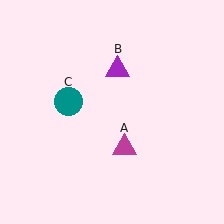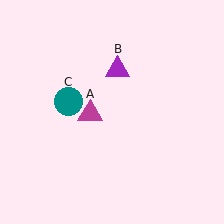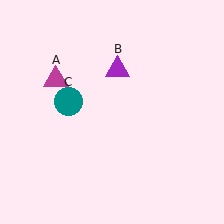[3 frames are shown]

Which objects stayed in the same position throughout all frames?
Purple triangle (object B) and teal circle (object C) remained stationary.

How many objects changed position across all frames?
1 object changed position: magenta triangle (object A).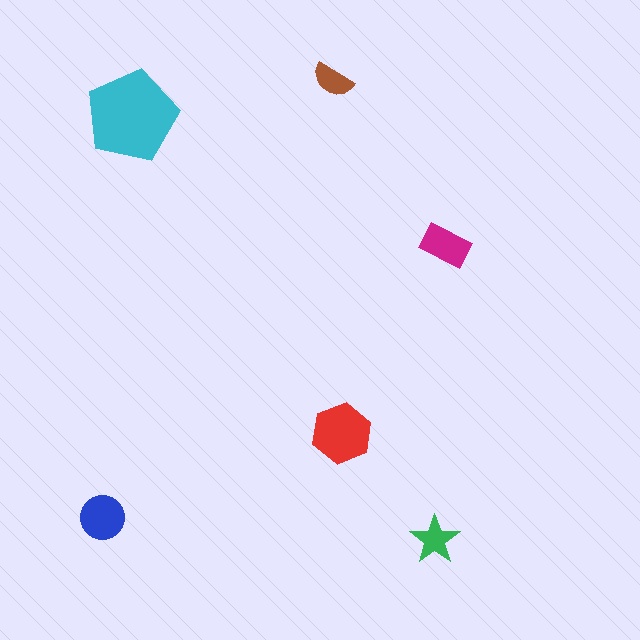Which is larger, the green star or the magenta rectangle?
The magenta rectangle.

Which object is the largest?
The cyan pentagon.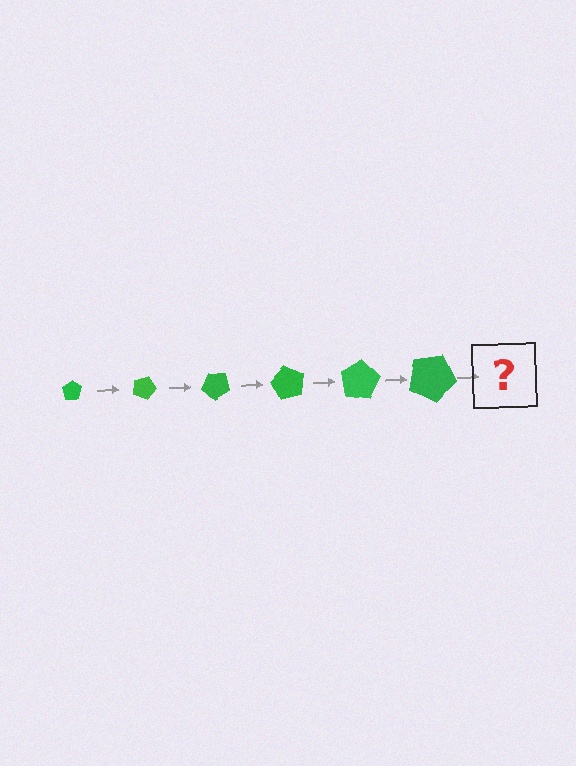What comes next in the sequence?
The next element should be a pentagon, larger than the previous one and rotated 120 degrees from the start.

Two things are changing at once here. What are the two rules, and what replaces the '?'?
The two rules are that the pentagon grows larger each step and it rotates 20 degrees each step. The '?' should be a pentagon, larger than the previous one and rotated 120 degrees from the start.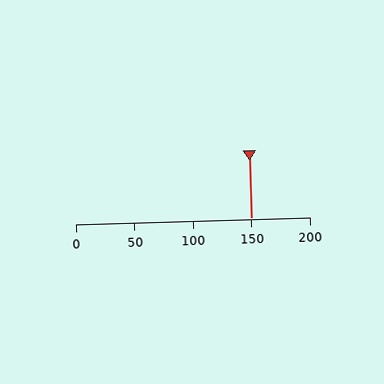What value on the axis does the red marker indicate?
The marker indicates approximately 150.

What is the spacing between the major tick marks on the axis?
The major ticks are spaced 50 apart.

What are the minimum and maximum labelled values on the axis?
The axis runs from 0 to 200.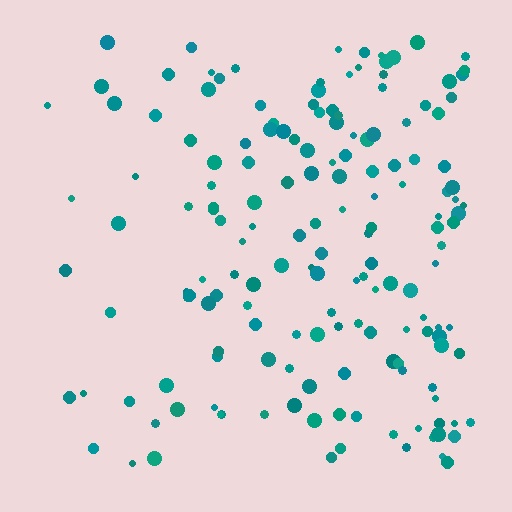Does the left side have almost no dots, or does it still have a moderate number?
Still a moderate number, just noticeably fewer than the right.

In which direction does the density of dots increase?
From left to right, with the right side densest.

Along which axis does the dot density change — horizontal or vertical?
Horizontal.